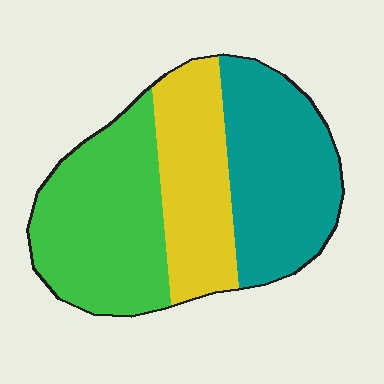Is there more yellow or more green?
Green.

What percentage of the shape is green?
Green takes up about three eighths (3/8) of the shape.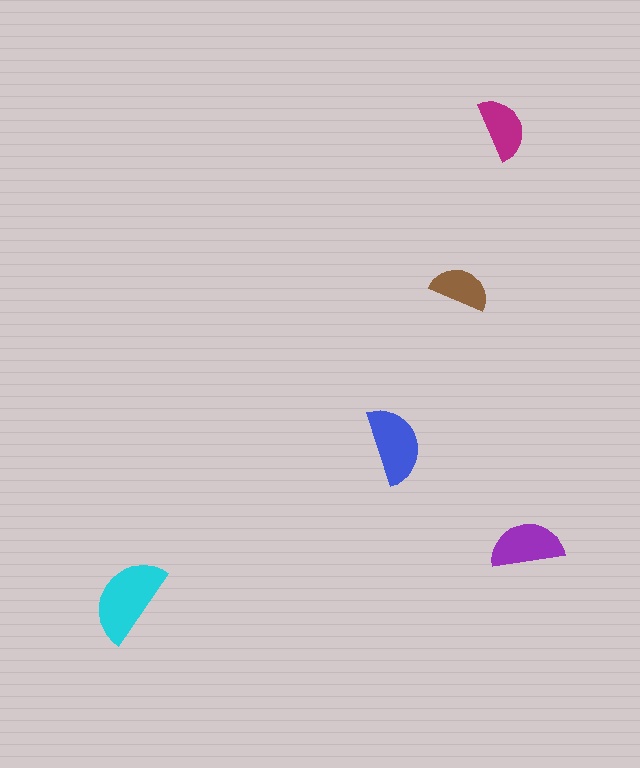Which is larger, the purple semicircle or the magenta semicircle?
The purple one.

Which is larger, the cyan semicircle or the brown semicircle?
The cyan one.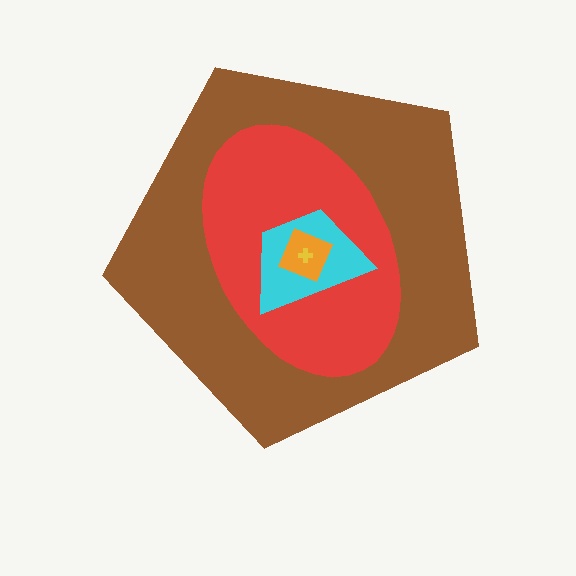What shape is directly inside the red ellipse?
The cyan trapezoid.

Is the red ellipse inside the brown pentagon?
Yes.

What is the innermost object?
The yellow cross.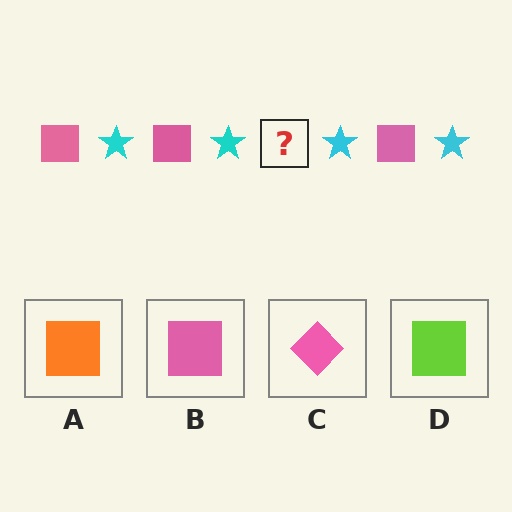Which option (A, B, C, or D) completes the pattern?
B.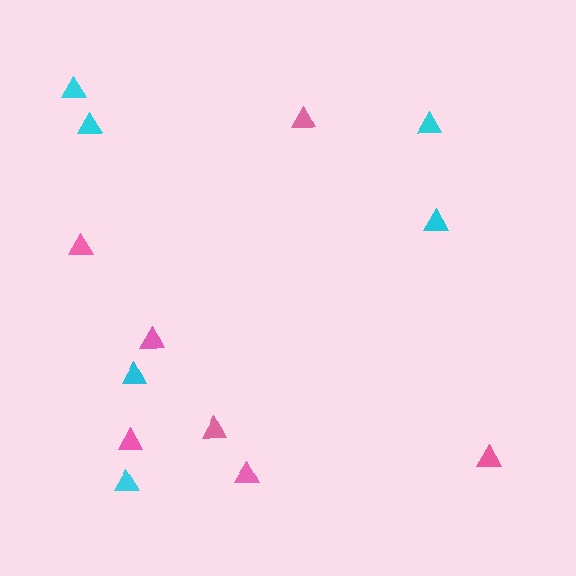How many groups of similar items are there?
There are 2 groups: one group of pink triangles (7) and one group of cyan triangles (6).